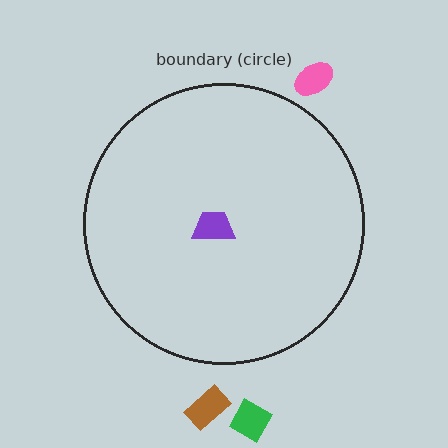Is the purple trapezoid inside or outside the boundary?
Inside.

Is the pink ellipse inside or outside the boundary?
Outside.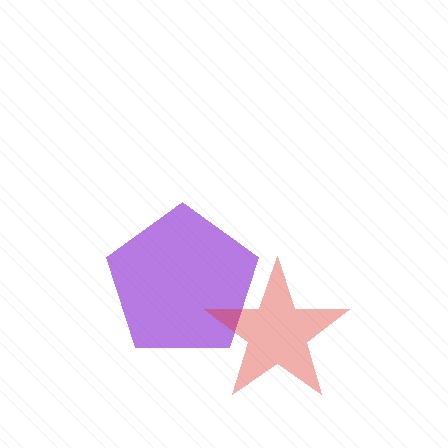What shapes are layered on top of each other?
The layered shapes are: a purple pentagon, a red star.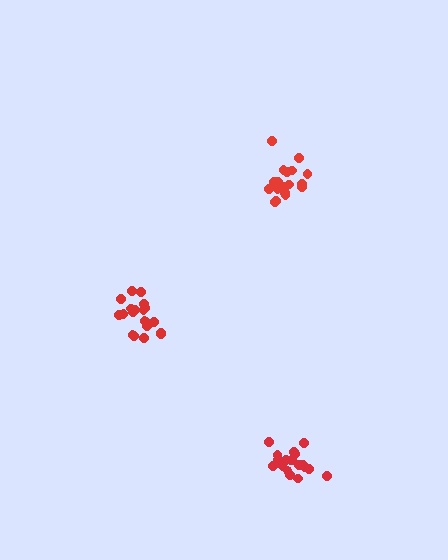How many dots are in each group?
Group 1: 20 dots, Group 2: 19 dots, Group 3: 19 dots (58 total).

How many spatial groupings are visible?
There are 3 spatial groupings.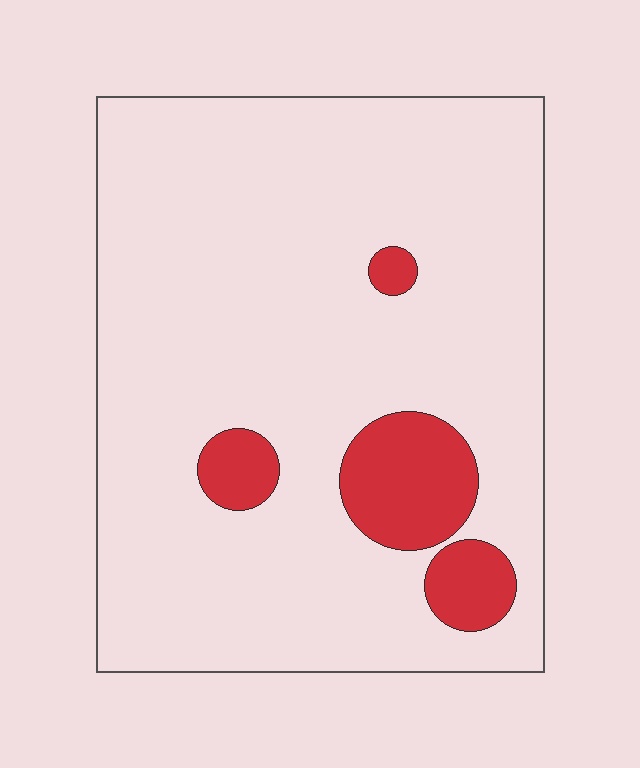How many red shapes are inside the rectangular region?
4.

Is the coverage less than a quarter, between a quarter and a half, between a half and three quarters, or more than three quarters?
Less than a quarter.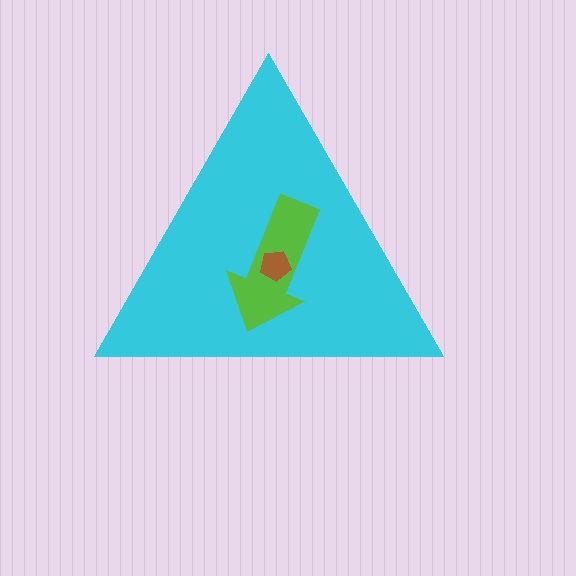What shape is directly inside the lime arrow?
The brown pentagon.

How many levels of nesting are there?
3.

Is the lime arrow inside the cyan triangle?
Yes.